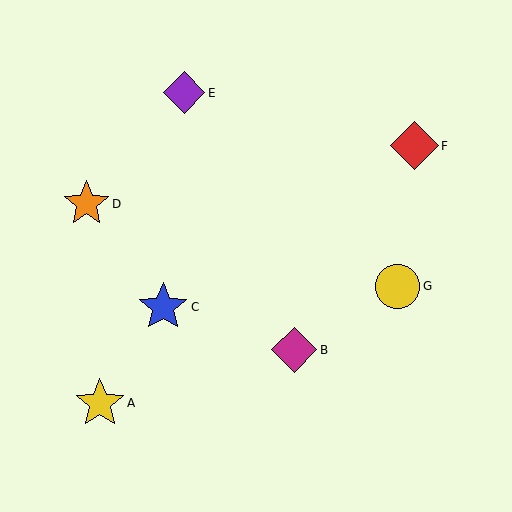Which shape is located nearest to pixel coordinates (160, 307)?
The blue star (labeled C) at (163, 307) is nearest to that location.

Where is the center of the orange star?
The center of the orange star is at (86, 204).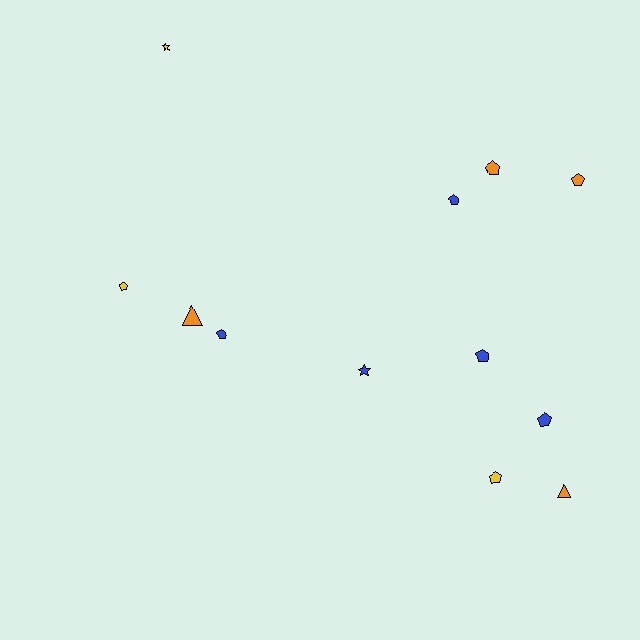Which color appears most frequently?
Blue, with 5 objects.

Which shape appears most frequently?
Pentagon, with 8 objects.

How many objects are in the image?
There are 12 objects.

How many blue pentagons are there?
There are 4 blue pentagons.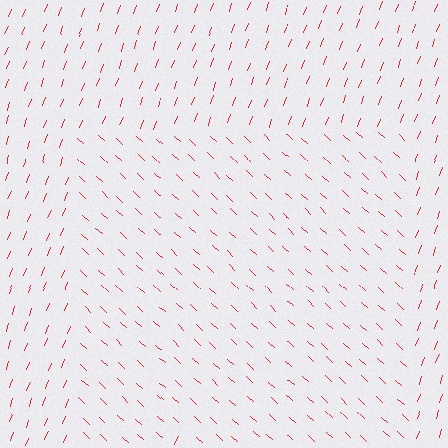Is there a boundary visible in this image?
Yes, there is a texture boundary formed by a change in line orientation.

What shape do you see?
I see a rectangle.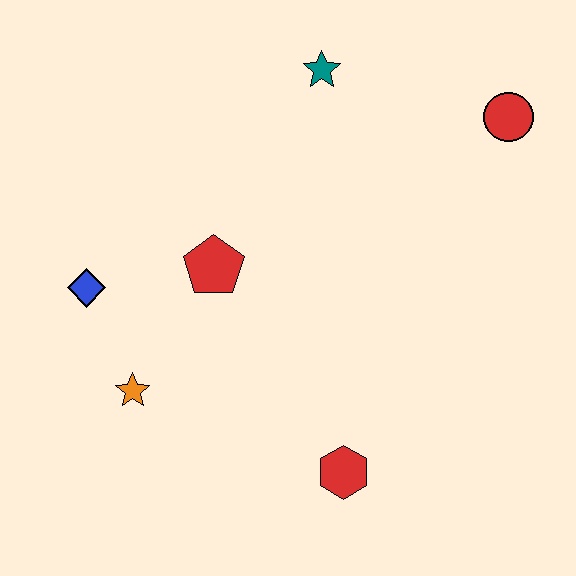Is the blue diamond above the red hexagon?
Yes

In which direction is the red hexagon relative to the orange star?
The red hexagon is to the right of the orange star.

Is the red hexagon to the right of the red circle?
No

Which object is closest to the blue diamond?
The orange star is closest to the blue diamond.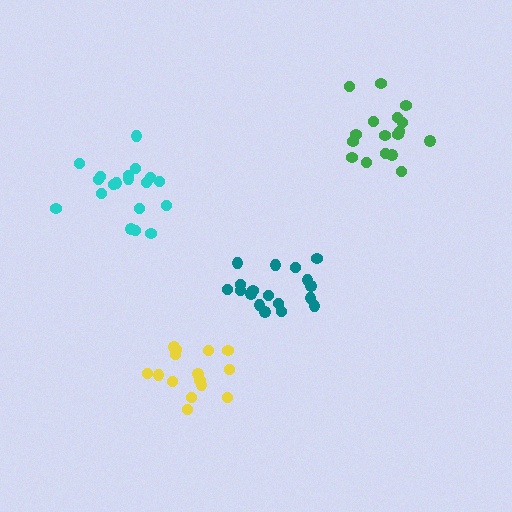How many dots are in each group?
Group 1: 15 dots, Group 2: 17 dots, Group 3: 18 dots, Group 4: 19 dots (69 total).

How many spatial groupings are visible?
There are 4 spatial groupings.